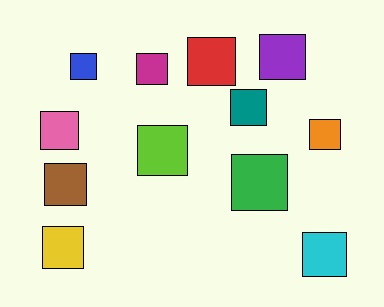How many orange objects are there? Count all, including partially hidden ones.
There is 1 orange object.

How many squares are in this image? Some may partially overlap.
There are 12 squares.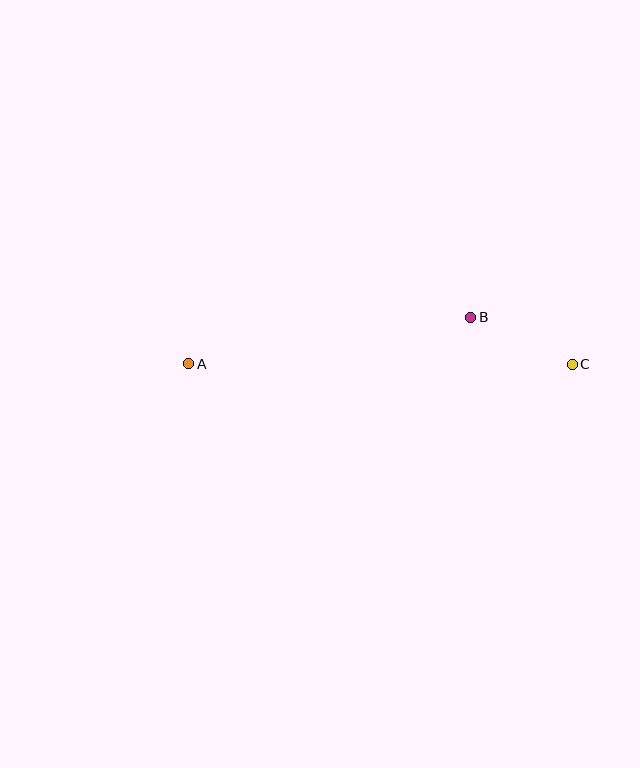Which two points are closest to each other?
Points B and C are closest to each other.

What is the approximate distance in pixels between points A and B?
The distance between A and B is approximately 285 pixels.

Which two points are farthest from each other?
Points A and C are farthest from each other.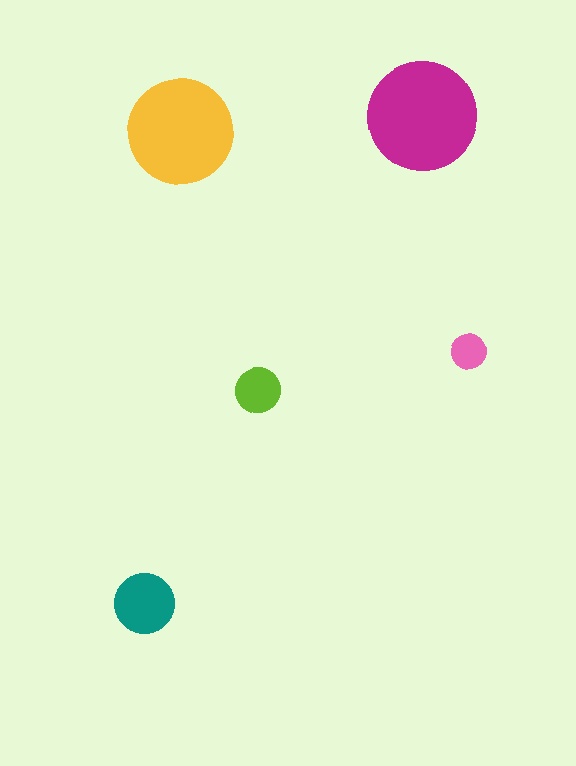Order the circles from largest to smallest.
the magenta one, the yellow one, the teal one, the lime one, the pink one.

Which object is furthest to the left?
The teal circle is leftmost.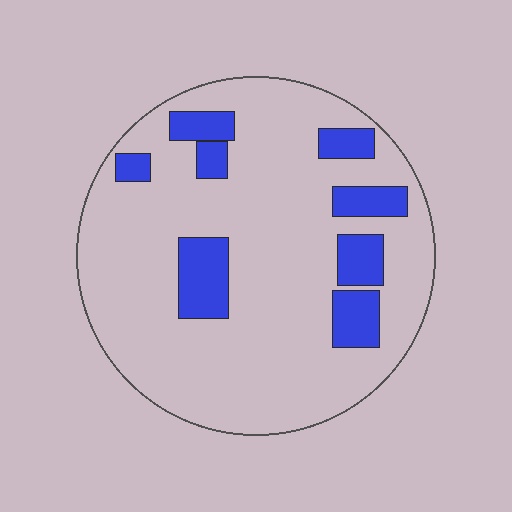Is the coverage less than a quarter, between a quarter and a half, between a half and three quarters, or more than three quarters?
Less than a quarter.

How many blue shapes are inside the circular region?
8.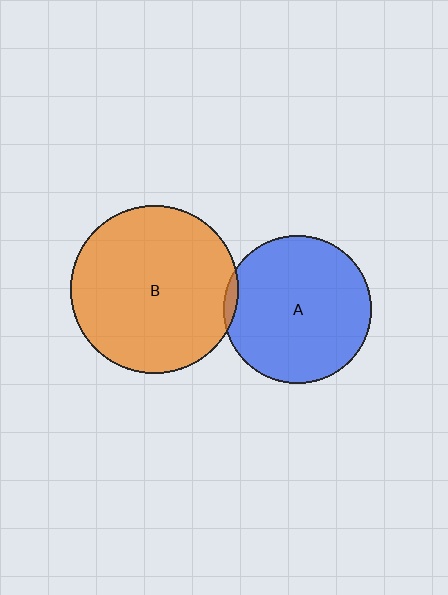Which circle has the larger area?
Circle B (orange).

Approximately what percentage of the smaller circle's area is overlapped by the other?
Approximately 5%.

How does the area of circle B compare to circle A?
Approximately 1.3 times.